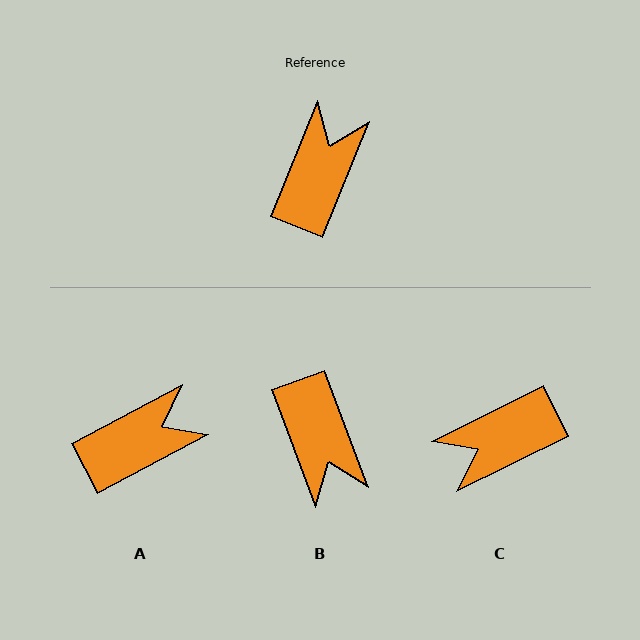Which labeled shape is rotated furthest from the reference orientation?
C, about 139 degrees away.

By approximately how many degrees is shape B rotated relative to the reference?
Approximately 138 degrees clockwise.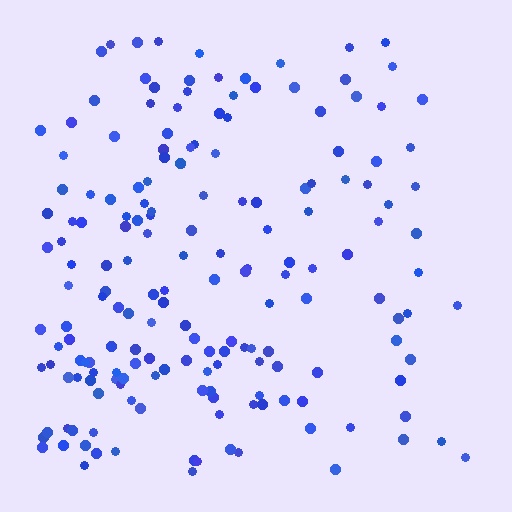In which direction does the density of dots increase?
From right to left, with the left side densest.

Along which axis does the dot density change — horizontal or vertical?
Horizontal.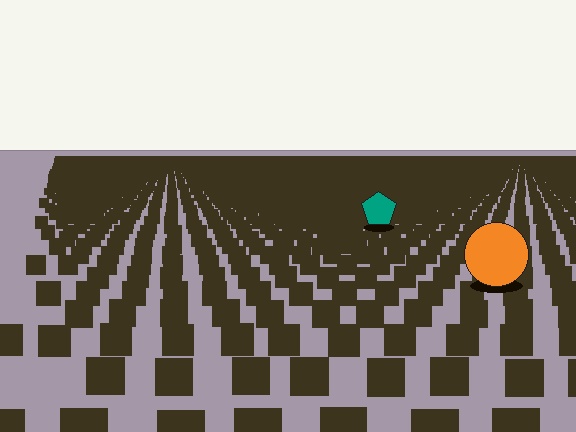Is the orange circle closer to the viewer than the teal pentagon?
Yes. The orange circle is closer — you can tell from the texture gradient: the ground texture is coarser near it.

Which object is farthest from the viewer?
The teal pentagon is farthest from the viewer. It appears smaller and the ground texture around it is denser.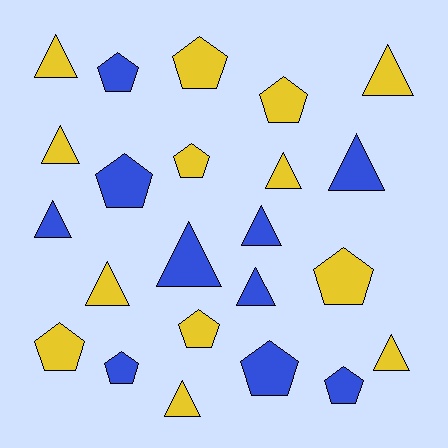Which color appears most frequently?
Yellow, with 13 objects.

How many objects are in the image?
There are 23 objects.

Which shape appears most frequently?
Triangle, with 12 objects.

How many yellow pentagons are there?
There are 6 yellow pentagons.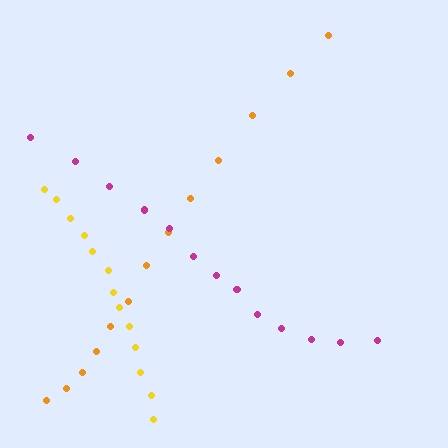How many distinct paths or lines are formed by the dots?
There are 3 distinct paths.